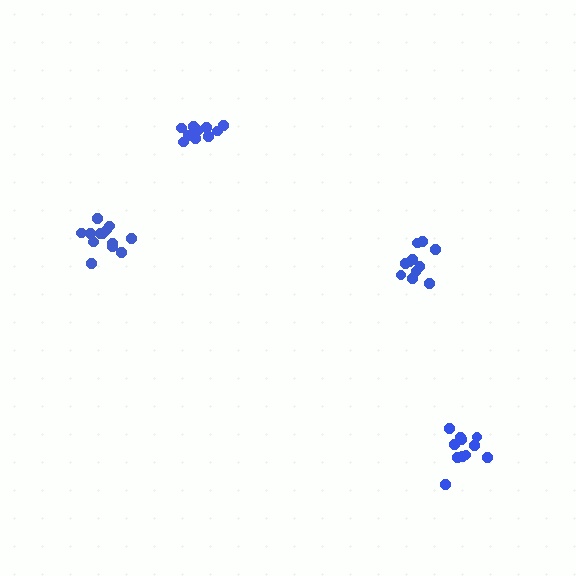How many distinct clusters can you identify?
There are 4 distinct clusters.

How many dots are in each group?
Group 1: 11 dots, Group 2: 13 dots, Group 3: 11 dots, Group 4: 11 dots (46 total).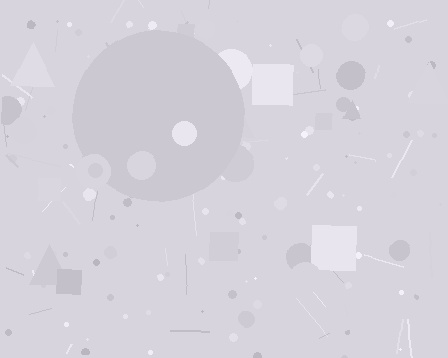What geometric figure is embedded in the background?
A circle is embedded in the background.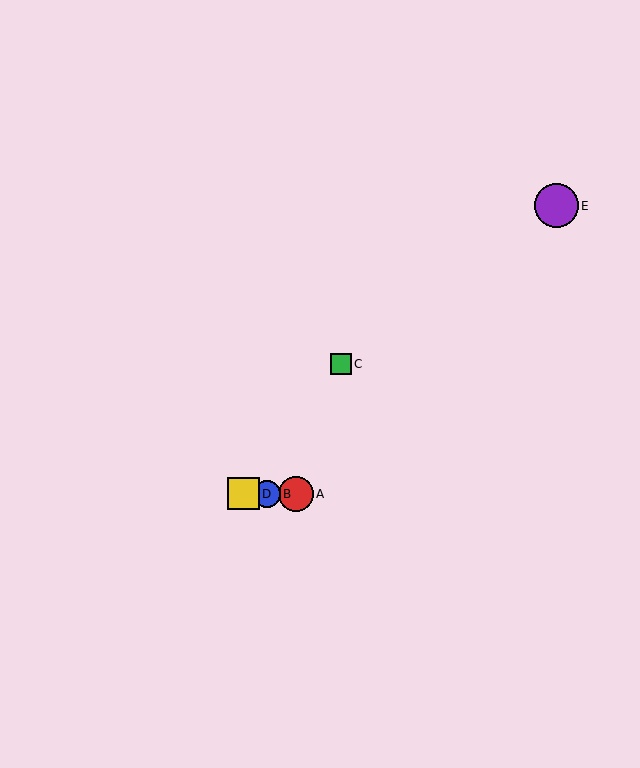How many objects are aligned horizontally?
3 objects (A, B, D) are aligned horizontally.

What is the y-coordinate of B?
Object B is at y≈494.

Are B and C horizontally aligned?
No, B is at y≈494 and C is at y≈364.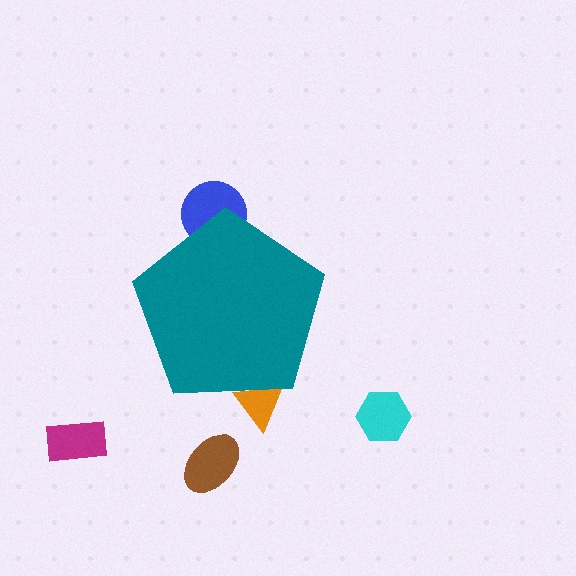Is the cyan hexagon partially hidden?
No, the cyan hexagon is fully visible.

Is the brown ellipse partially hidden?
No, the brown ellipse is fully visible.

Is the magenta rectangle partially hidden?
No, the magenta rectangle is fully visible.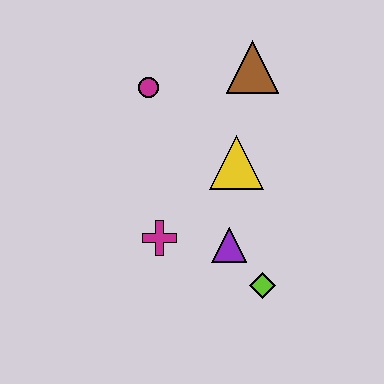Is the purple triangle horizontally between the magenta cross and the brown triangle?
Yes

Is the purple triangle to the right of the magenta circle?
Yes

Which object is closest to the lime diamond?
The purple triangle is closest to the lime diamond.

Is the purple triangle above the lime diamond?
Yes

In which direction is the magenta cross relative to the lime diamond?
The magenta cross is to the left of the lime diamond.